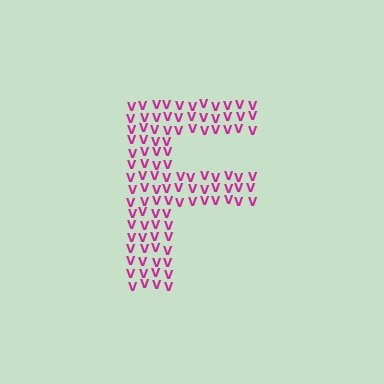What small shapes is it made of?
It is made of small letter V's.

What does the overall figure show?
The overall figure shows the letter F.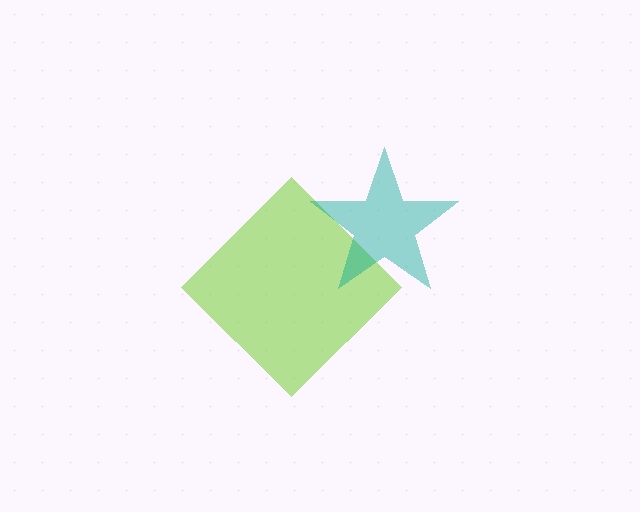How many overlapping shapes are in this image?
There are 2 overlapping shapes in the image.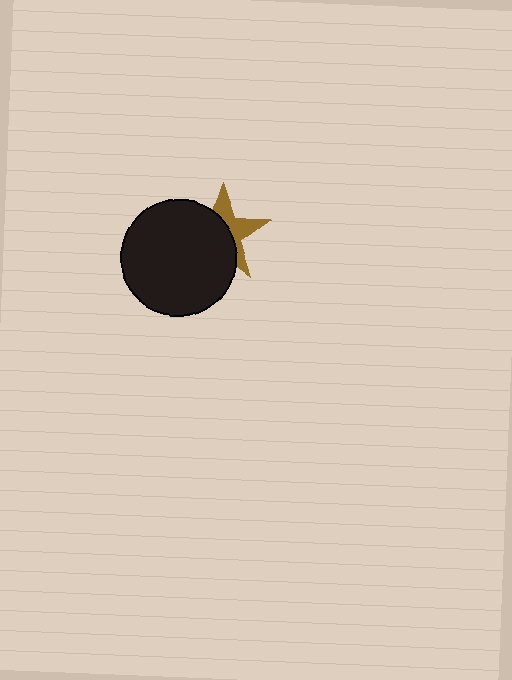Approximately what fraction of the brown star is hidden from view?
Roughly 60% of the brown star is hidden behind the black circle.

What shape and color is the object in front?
The object in front is a black circle.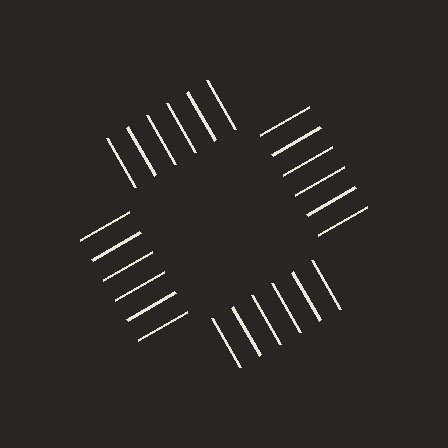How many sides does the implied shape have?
4 sides — the line-ends trace a square.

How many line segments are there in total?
24 — 6 along each of the 4 edges.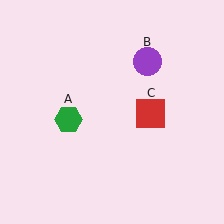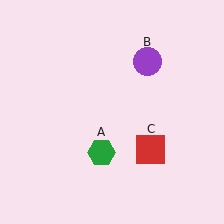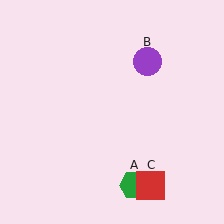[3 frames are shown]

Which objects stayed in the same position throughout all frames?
Purple circle (object B) remained stationary.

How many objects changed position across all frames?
2 objects changed position: green hexagon (object A), red square (object C).